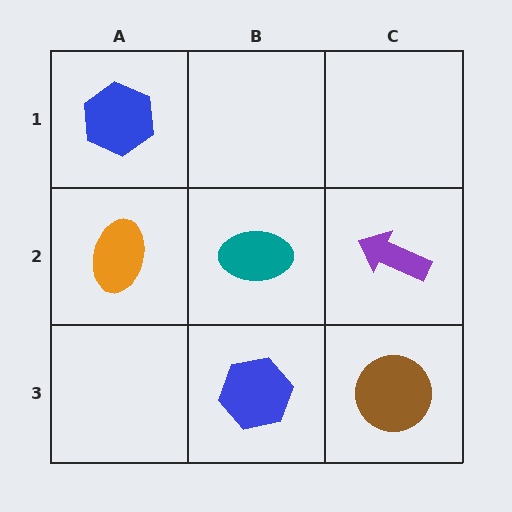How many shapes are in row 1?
1 shape.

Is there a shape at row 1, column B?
No, that cell is empty.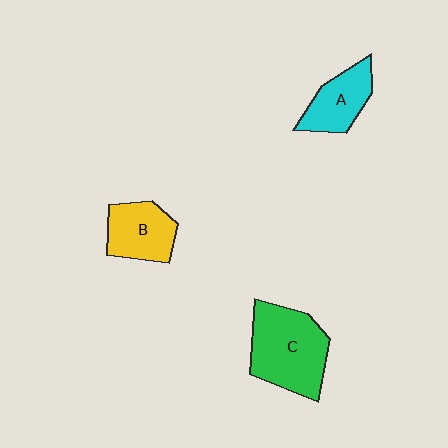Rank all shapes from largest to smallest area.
From largest to smallest: C (green), B (yellow), A (cyan).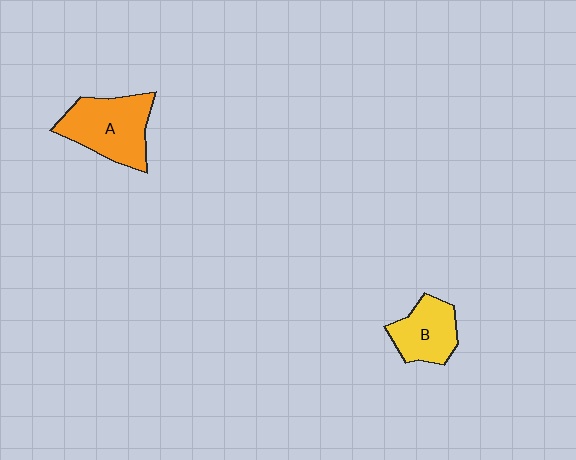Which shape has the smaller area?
Shape B (yellow).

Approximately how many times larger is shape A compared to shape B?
Approximately 1.4 times.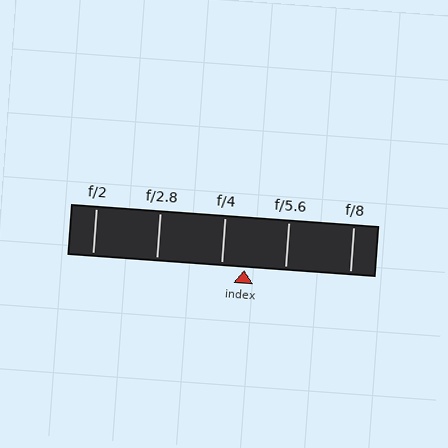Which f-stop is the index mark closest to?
The index mark is closest to f/4.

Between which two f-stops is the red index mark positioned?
The index mark is between f/4 and f/5.6.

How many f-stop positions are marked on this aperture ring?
There are 5 f-stop positions marked.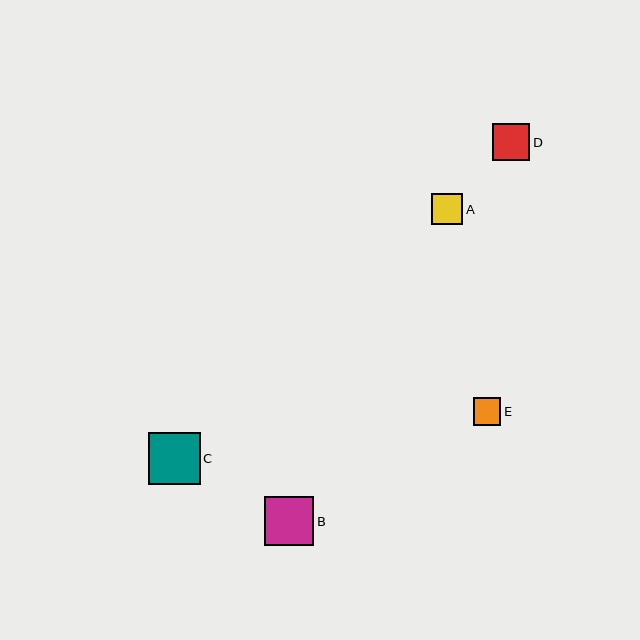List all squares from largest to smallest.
From largest to smallest: C, B, D, A, E.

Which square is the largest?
Square C is the largest with a size of approximately 52 pixels.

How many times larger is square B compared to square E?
Square B is approximately 1.8 times the size of square E.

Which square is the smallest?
Square E is the smallest with a size of approximately 27 pixels.